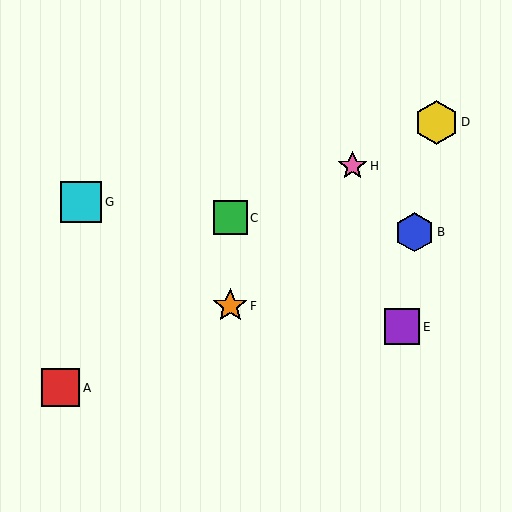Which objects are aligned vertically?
Objects C, F are aligned vertically.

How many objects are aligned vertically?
2 objects (C, F) are aligned vertically.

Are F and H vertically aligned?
No, F is at x≈230 and H is at x≈353.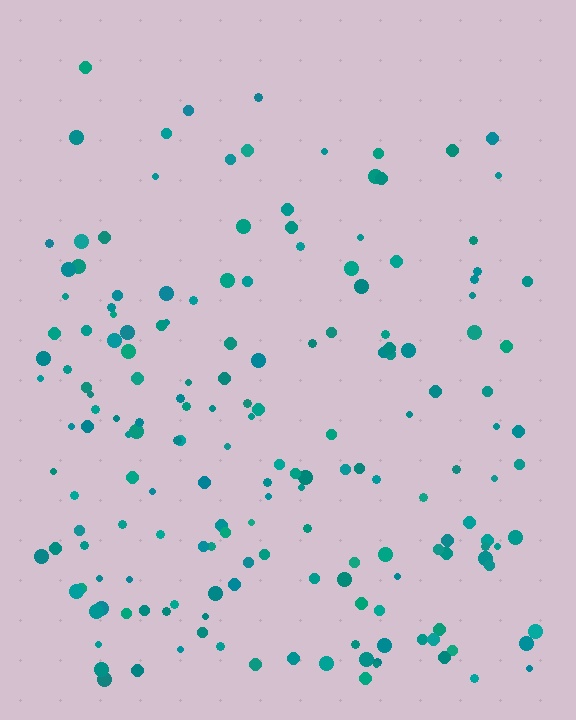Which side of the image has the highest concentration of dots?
The bottom.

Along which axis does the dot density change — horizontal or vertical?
Vertical.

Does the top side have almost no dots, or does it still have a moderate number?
Still a moderate number, just noticeably fewer than the bottom.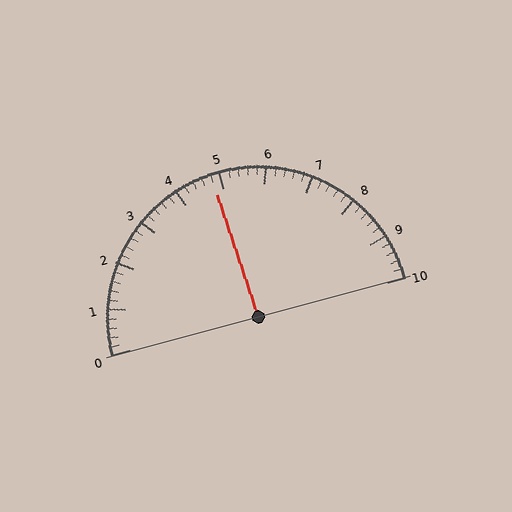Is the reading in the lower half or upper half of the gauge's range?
The reading is in the lower half of the range (0 to 10).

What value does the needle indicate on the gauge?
The needle indicates approximately 4.8.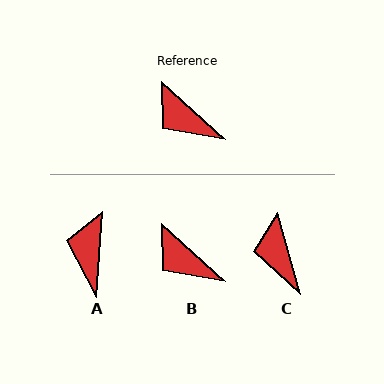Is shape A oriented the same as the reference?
No, it is off by about 51 degrees.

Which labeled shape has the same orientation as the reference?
B.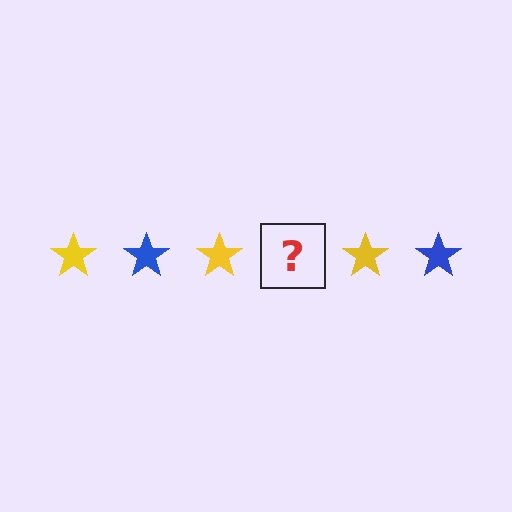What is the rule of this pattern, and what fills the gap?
The rule is that the pattern cycles through yellow, blue stars. The gap should be filled with a blue star.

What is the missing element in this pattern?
The missing element is a blue star.